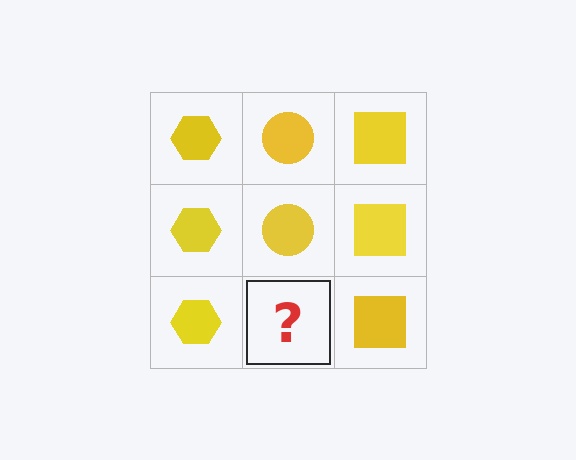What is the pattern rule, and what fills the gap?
The rule is that each column has a consistent shape. The gap should be filled with a yellow circle.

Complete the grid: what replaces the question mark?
The question mark should be replaced with a yellow circle.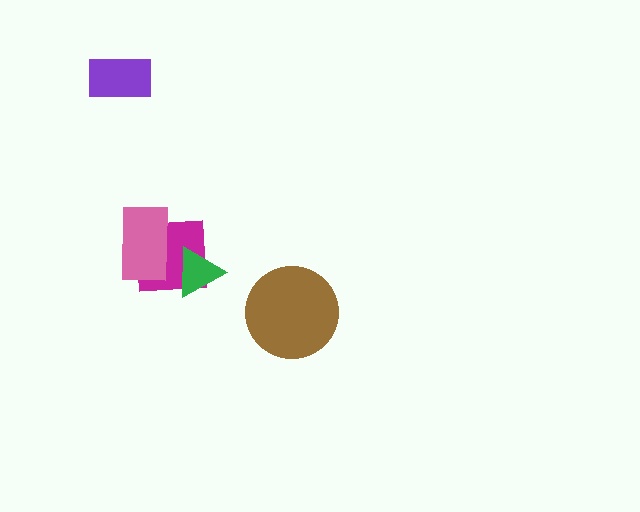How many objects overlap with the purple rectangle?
0 objects overlap with the purple rectangle.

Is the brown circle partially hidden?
No, no other shape covers it.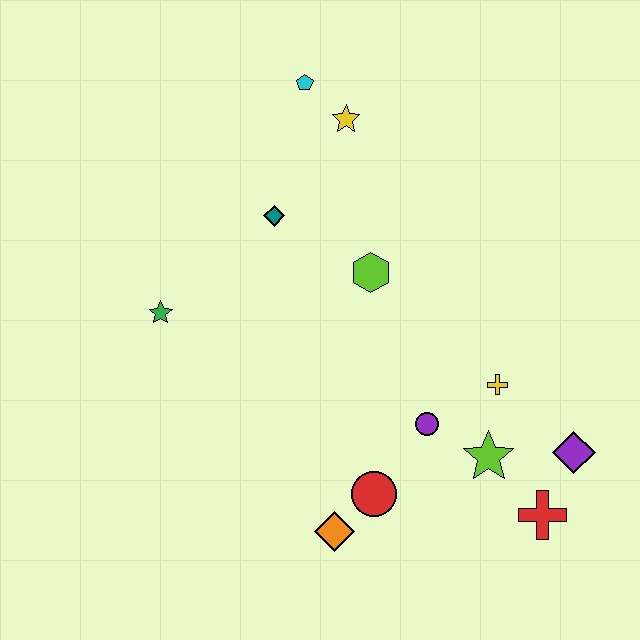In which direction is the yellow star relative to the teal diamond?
The yellow star is above the teal diamond.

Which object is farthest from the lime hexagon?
The red cross is farthest from the lime hexagon.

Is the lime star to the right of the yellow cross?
No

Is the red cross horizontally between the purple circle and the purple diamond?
Yes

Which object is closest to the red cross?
The purple diamond is closest to the red cross.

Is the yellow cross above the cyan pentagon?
No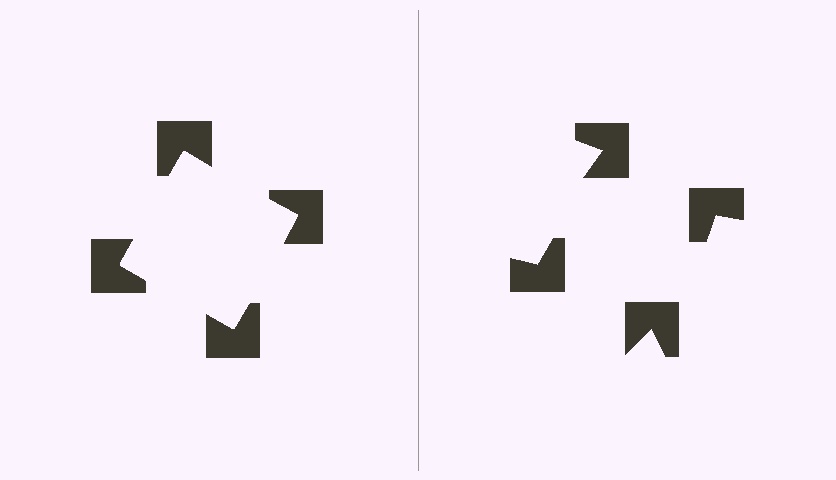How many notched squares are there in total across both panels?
8 — 4 on each side.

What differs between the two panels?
The notched squares are positioned identically on both sides; only the wedge orientations differ. On the left they align to a square; on the right they are misaligned.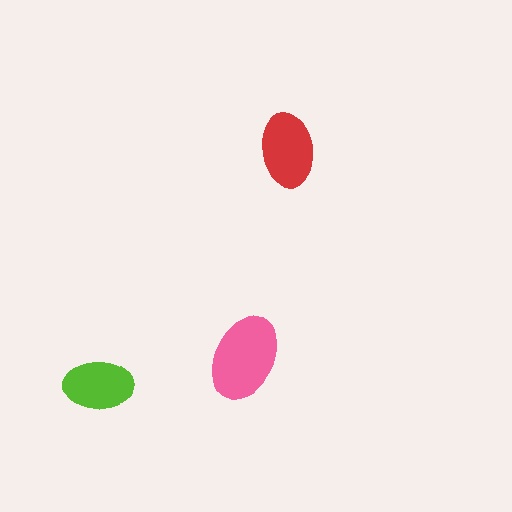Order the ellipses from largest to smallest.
the pink one, the red one, the lime one.